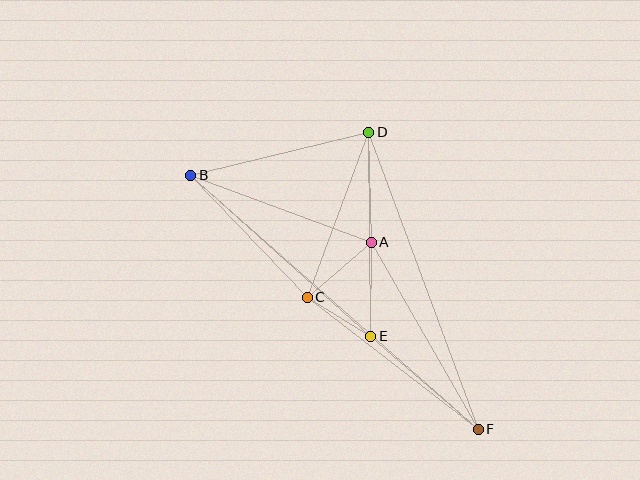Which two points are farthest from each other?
Points B and F are farthest from each other.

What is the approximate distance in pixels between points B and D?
The distance between B and D is approximately 183 pixels.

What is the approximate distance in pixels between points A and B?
The distance between A and B is approximately 193 pixels.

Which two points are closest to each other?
Points C and E are closest to each other.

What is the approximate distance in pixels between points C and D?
The distance between C and D is approximately 176 pixels.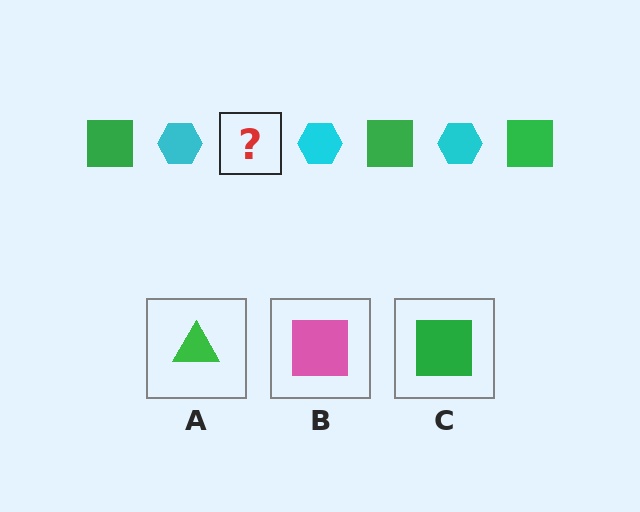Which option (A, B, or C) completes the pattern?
C.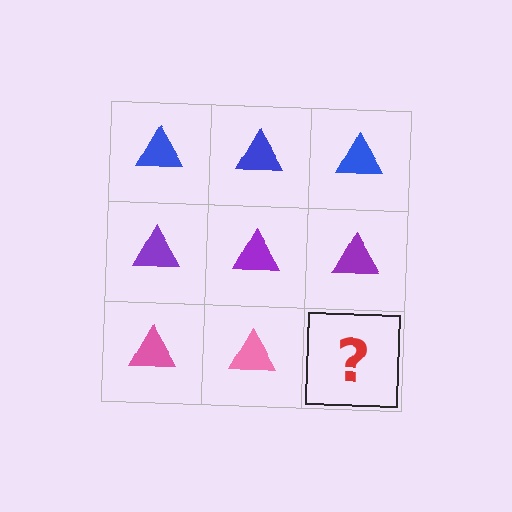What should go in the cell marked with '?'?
The missing cell should contain a pink triangle.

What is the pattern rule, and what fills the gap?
The rule is that each row has a consistent color. The gap should be filled with a pink triangle.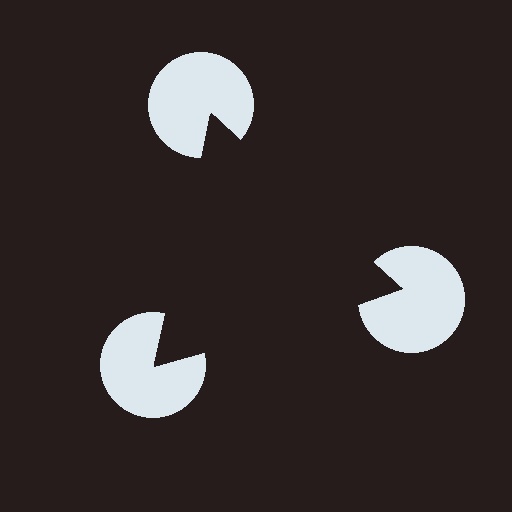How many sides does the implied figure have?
3 sides.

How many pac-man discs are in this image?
There are 3 — one at each vertex of the illusory triangle.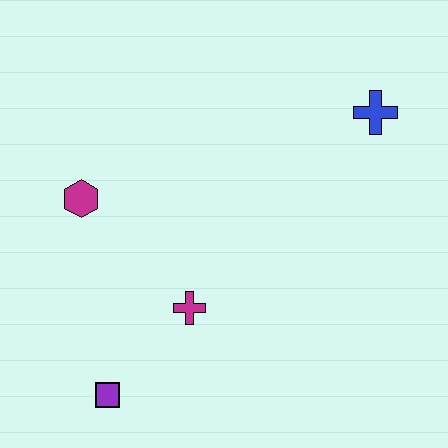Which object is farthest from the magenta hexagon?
The blue cross is farthest from the magenta hexagon.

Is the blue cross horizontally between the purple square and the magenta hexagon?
No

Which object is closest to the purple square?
The magenta cross is closest to the purple square.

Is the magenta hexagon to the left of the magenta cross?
Yes